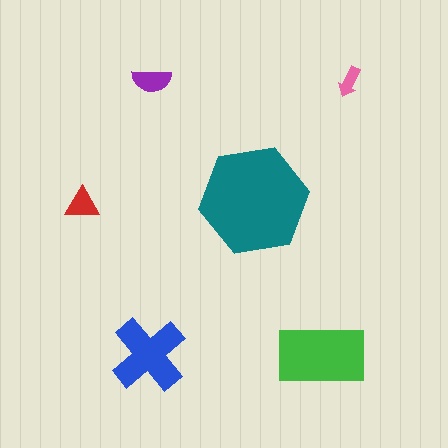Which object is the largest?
The teal hexagon.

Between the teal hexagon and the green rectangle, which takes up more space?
The teal hexagon.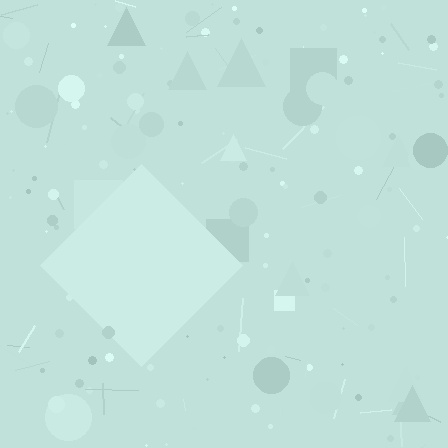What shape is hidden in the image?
A diamond is hidden in the image.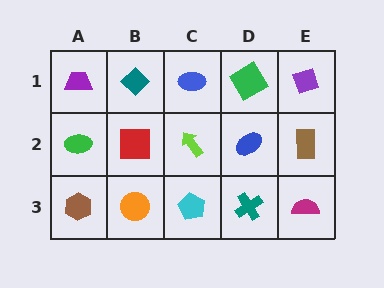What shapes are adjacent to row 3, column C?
A lime arrow (row 2, column C), an orange circle (row 3, column B), a teal cross (row 3, column D).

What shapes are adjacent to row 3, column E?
A brown rectangle (row 2, column E), a teal cross (row 3, column D).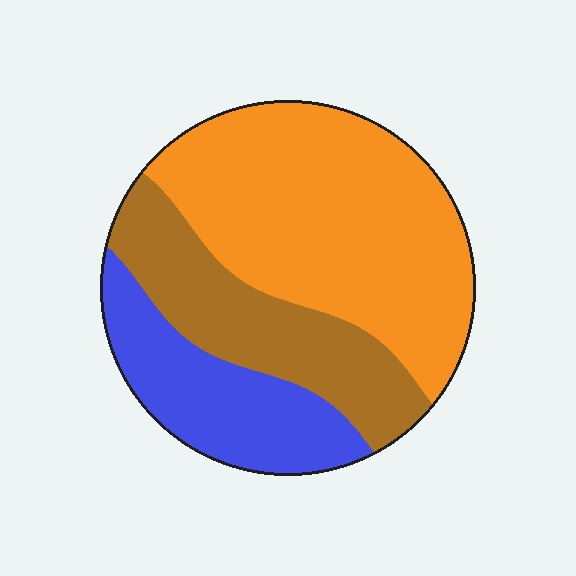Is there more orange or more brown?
Orange.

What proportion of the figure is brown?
Brown takes up about one quarter (1/4) of the figure.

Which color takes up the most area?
Orange, at roughly 50%.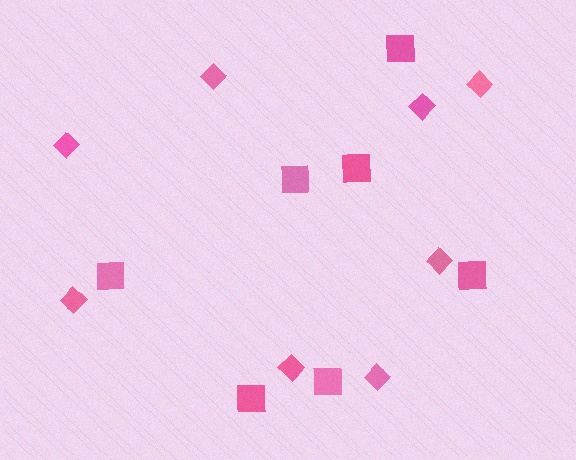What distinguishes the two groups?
There are 2 groups: one group of diamonds (8) and one group of squares (7).